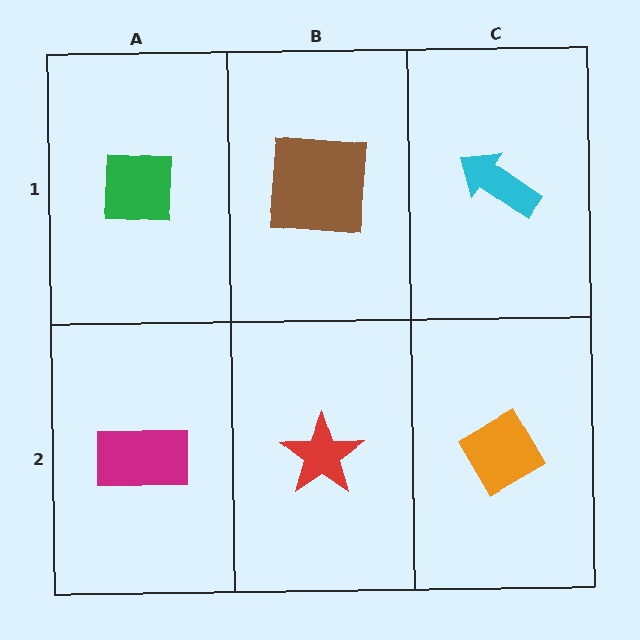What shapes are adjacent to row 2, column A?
A green square (row 1, column A), a red star (row 2, column B).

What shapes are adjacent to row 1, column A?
A magenta rectangle (row 2, column A), a brown square (row 1, column B).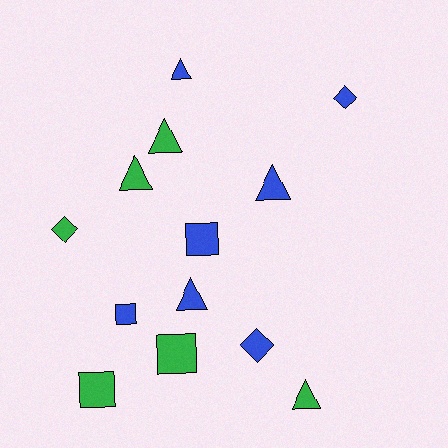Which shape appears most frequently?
Triangle, with 6 objects.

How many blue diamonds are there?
There are 2 blue diamonds.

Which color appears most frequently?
Blue, with 7 objects.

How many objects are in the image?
There are 13 objects.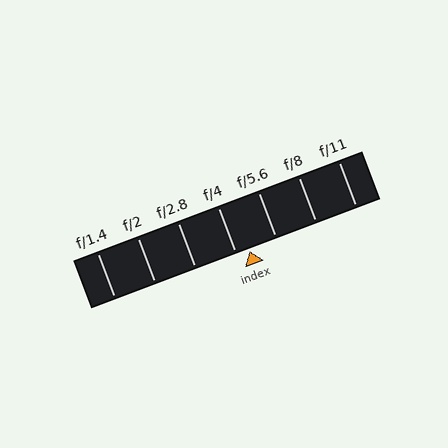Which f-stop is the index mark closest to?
The index mark is closest to f/4.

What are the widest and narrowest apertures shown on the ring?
The widest aperture shown is f/1.4 and the narrowest is f/11.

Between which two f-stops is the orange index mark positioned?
The index mark is between f/4 and f/5.6.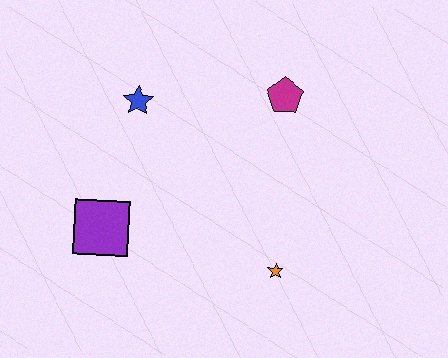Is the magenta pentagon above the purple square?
Yes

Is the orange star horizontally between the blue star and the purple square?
No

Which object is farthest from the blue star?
The orange star is farthest from the blue star.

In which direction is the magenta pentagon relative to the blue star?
The magenta pentagon is to the right of the blue star.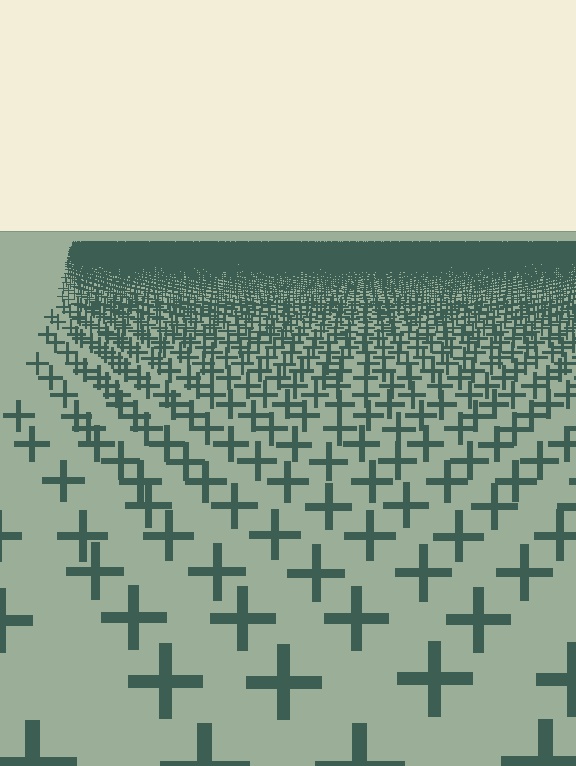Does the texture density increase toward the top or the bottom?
Density increases toward the top.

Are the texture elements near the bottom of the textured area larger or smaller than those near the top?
Larger. Near the bottom, elements are closer to the viewer and appear at a bigger on-screen size.